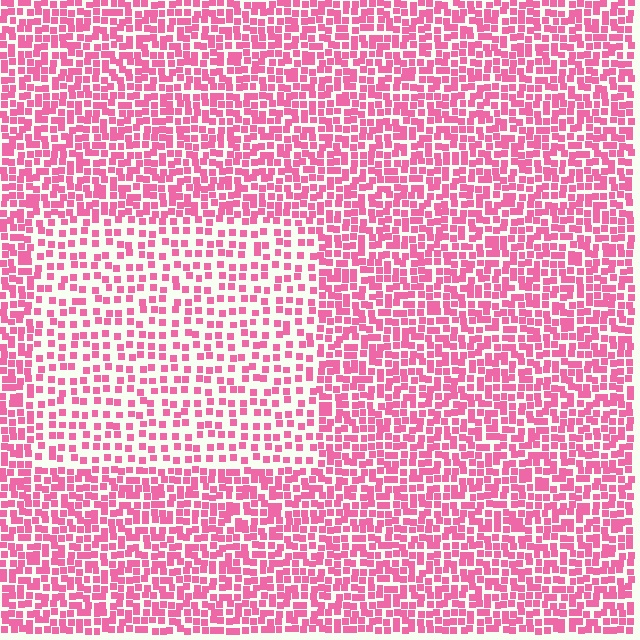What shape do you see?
I see a rectangle.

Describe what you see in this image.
The image contains small pink elements arranged at two different densities. A rectangle-shaped region is visible where the elements are less densely packed than the surrounding area.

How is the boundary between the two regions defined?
The boundary is defined by a change in element density (approximately 1.8x ratio). All elements are the same color, size, and shape.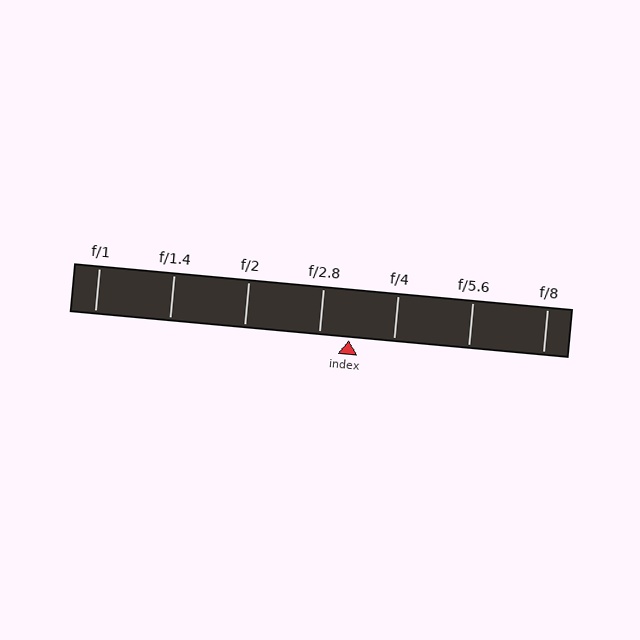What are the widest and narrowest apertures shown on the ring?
The widest aperture shown is f/1 and the narrowest is f/8.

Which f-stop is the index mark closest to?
The index mark is closest to f/2.8.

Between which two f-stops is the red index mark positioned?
The index mark is between f/2.8 and f/4.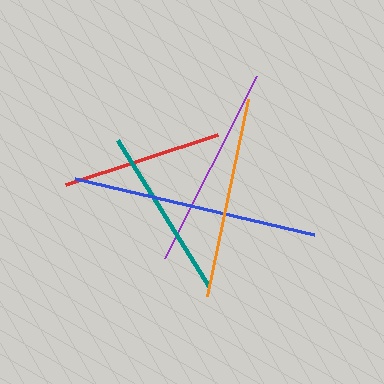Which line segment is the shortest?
The red line is the shortest at approximately 160 pixels.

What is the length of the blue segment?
The blue segment is approximately 246 pixels long.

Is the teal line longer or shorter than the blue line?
The blue line is longer than the teal line.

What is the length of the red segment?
The red segment is approximately 160 pixels long.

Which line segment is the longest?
The blue line is the longest at approximately 246 pixels.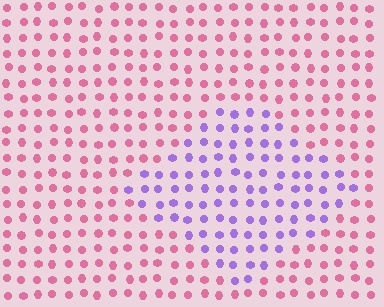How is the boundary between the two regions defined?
The boundary is defined purely by a slight shift in hue (about 66 degrees). Spacing, size, and orientation are identical on both sides.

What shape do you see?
I see a diamond.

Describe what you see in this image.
The image is filled with small pink elements in a uniform arrangement. A diamond-shaped region is visible where the elements are tinted to a slightly different hue, forming a subtle color boundary.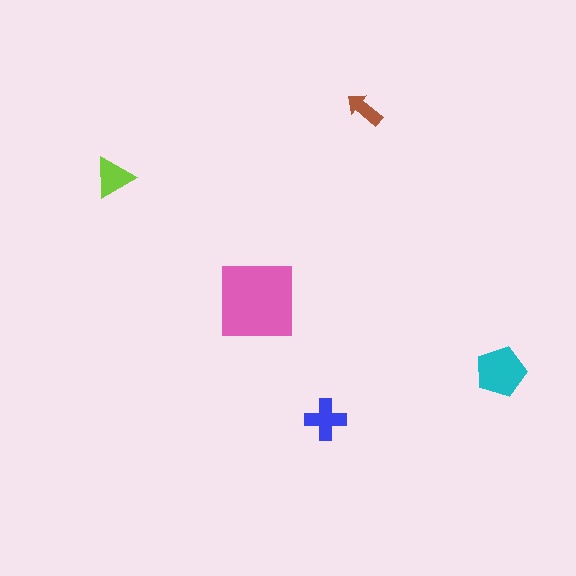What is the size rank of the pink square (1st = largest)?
1st.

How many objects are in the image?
There are 5 objects in the image.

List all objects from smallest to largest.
The brown arrow, the lime triangle, the blue cross, the cyan pentagon, the pink square.